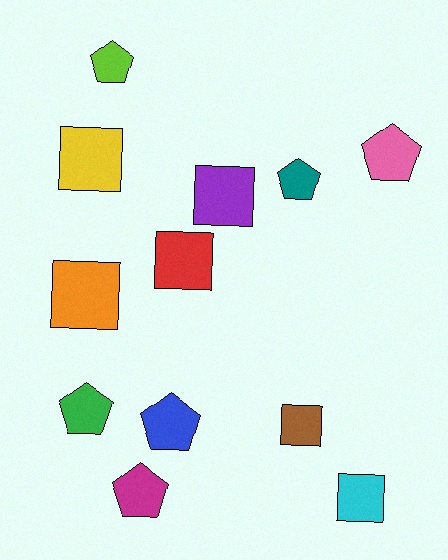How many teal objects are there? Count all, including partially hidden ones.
There is 1 teal object.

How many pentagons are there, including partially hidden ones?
There are 6 pentagons.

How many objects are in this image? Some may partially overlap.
There are 12 objects.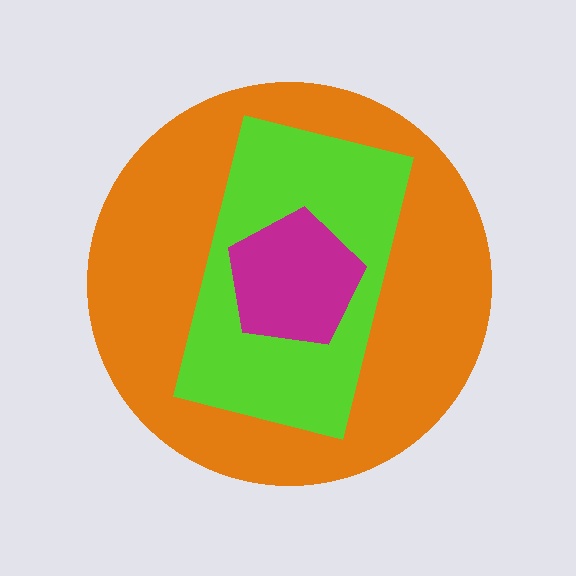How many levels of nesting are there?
3.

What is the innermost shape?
The magenta pentagon.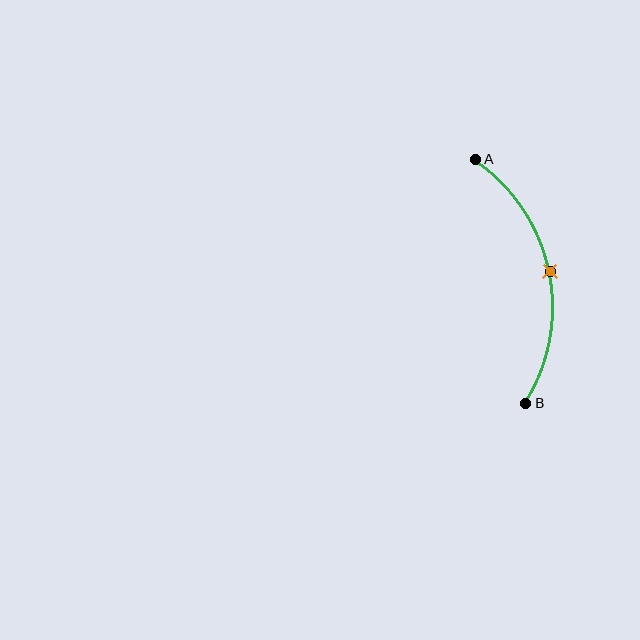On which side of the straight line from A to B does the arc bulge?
The arc bulges to the right of the straight line connecting A and B.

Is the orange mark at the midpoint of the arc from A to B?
Yes. The orange mark lies on the arc at equal arc-length from both A and B — it is the arc midpoint.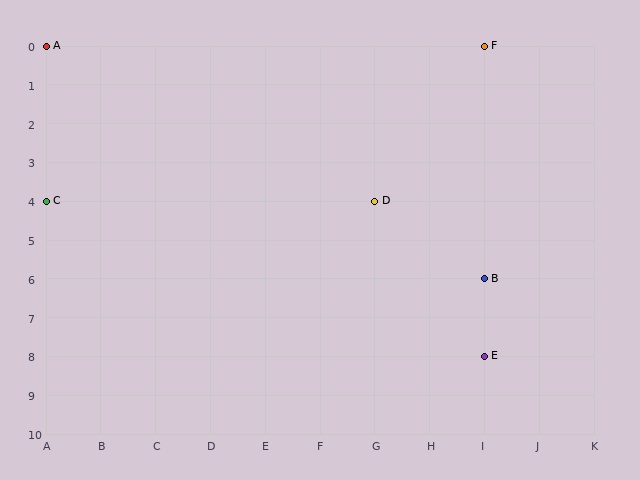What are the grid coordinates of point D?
Point D is at grid coordinates (G, 4).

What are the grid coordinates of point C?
Point C is at grid coordinates (A, 4).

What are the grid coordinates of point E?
Point E is at grid coordinates (I, 8).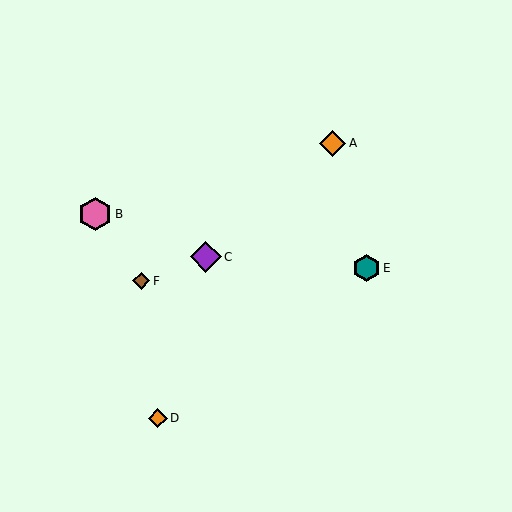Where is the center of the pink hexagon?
The center of the pink hexagon is at (95, 214).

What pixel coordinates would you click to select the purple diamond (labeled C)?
Click at (206, 257) to select the purple diamond C.